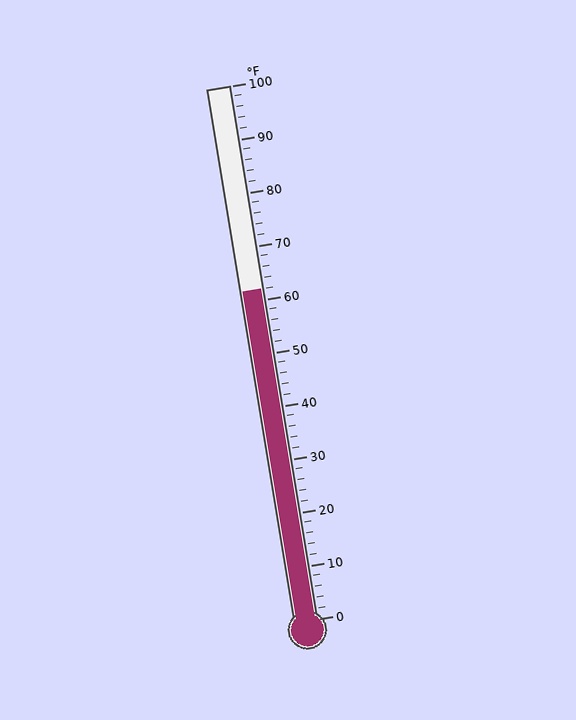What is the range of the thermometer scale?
The thermometer scale ranges from 0°F to 100°F.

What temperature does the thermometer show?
The thermometer shows approximately 62°F.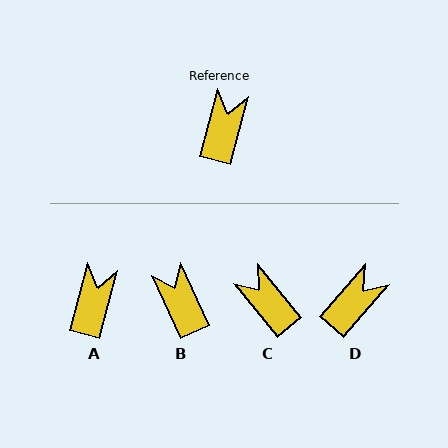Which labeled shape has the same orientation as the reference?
A.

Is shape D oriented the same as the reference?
No, it is off by about 26 degrees.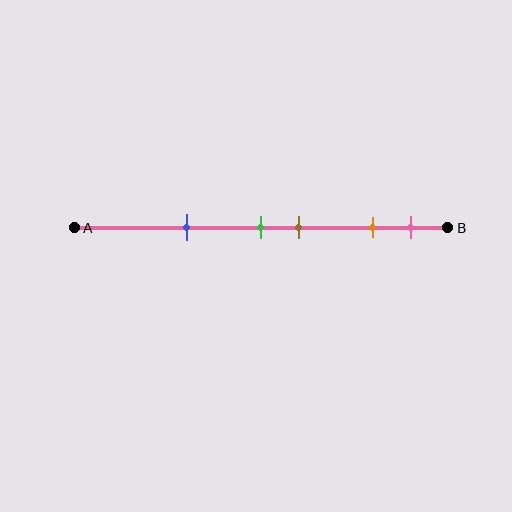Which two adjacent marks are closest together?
The green and brown marks are the closest adjacent pair.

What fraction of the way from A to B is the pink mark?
The pink mark is approximately 90% (0.9) of the way from A to B.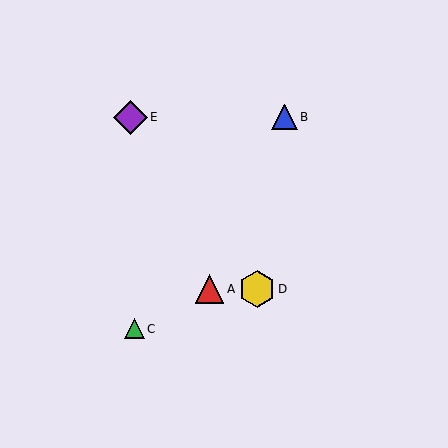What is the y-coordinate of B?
Object B is at y≈117.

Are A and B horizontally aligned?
No, A is at y≈289 and B is at y≈117.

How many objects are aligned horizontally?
2 objects (A, D) are aligned horizontally.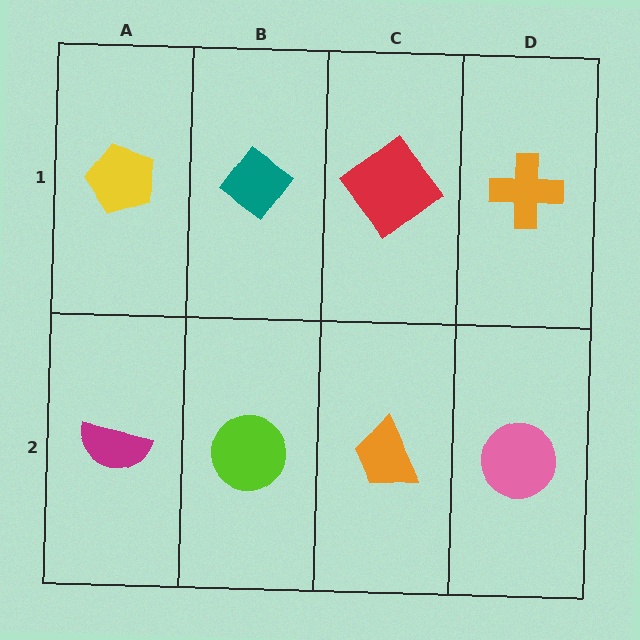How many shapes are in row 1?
4 shapes.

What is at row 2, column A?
A magenta semicircle.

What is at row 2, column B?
A lime circle.